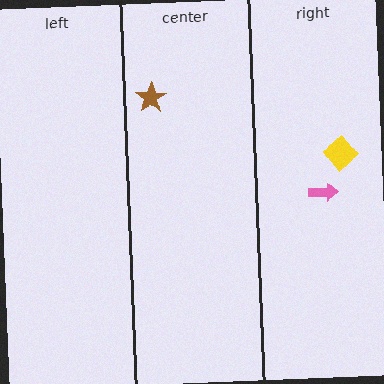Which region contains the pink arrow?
The right region.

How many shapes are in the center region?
1.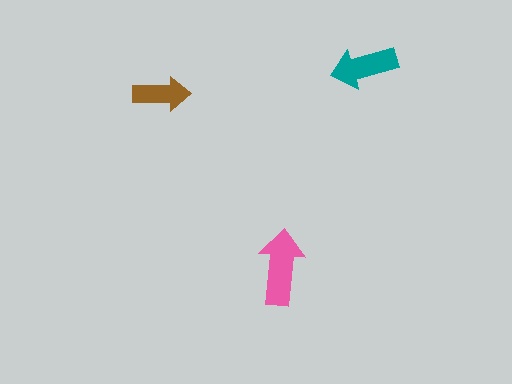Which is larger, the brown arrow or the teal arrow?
The teal one.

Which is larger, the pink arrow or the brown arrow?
The pink one.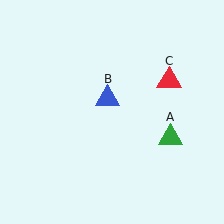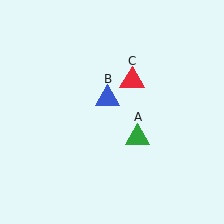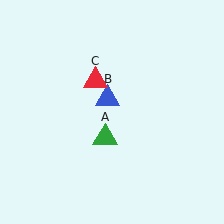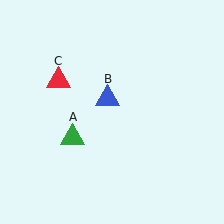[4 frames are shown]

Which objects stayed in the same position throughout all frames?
Blue triangle (object B) remained stationary.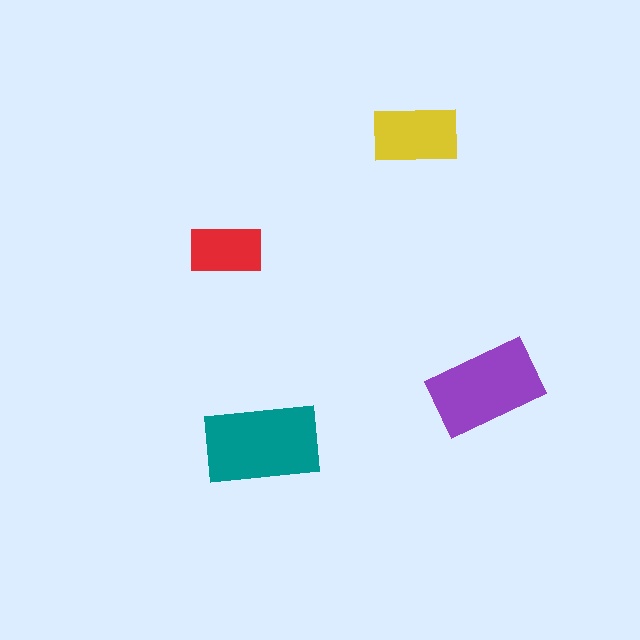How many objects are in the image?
There are 4 objects in the image.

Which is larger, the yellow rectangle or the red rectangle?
The yellow one.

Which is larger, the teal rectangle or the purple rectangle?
The teal one.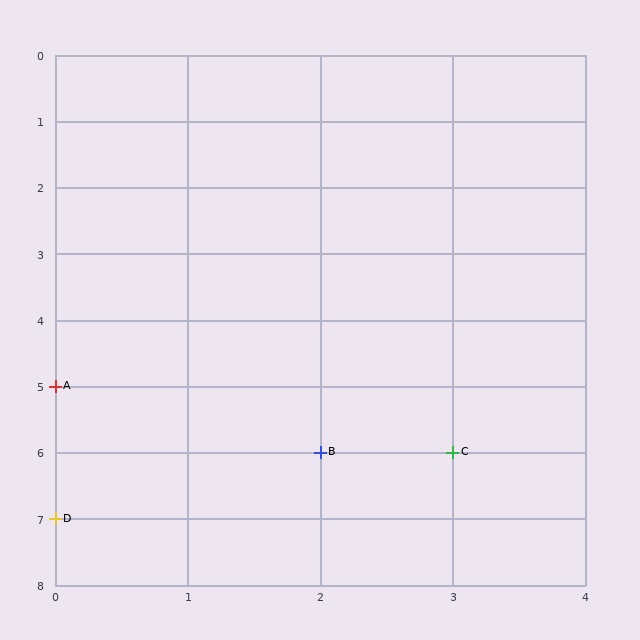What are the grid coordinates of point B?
Point B is at grid coordinates (2, 6).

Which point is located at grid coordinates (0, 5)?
Point A is at (0, 5).